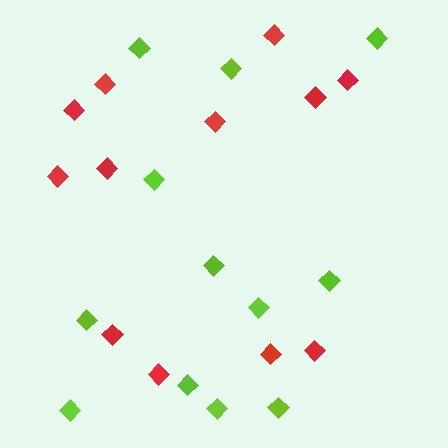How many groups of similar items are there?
There are 2 groups: one group of red diamonds (12) and one group of lime diamonds (12).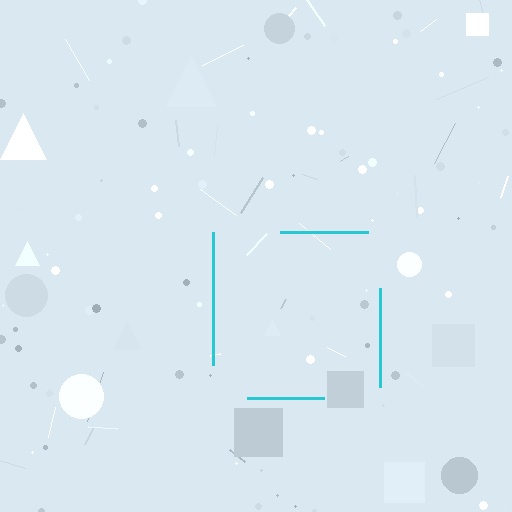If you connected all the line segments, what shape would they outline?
They would outline a square.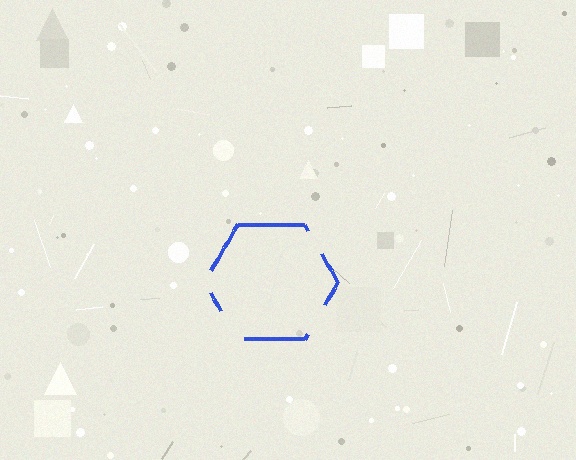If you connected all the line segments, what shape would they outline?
They would outline a hexagon.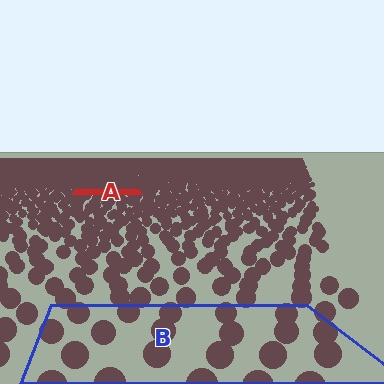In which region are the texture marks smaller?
The texture marks are smaller in region A, because it is farther away.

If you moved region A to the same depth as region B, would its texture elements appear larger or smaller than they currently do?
They would appear larger. At a closer depth, the same texture elements are projected at a bigger on-screen size.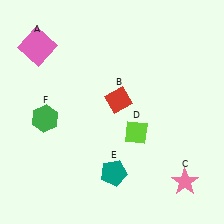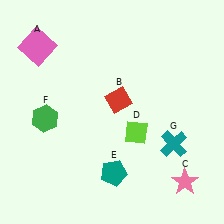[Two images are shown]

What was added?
A teal cross (G) was added in Image 2.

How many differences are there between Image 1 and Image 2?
There is 1 difference between the two images.